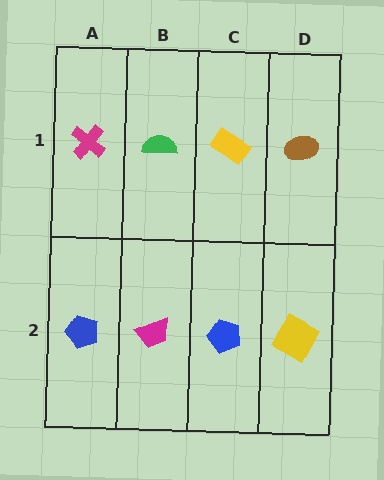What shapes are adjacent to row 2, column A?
A magenta cross (row 1, column A), a magenta trapezoid (row 2, column B).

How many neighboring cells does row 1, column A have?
2.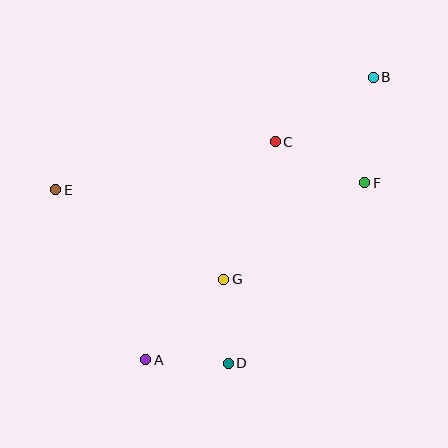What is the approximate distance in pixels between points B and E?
The distance between B and E is approximately 337 pixels.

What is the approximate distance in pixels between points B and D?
The distance between B and D is approximately 321 pixels.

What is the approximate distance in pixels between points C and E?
The distance between C and E is approximately 225 pixels.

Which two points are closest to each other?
Points A and D are closest to each other.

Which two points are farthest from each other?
Points A and B are farthest from each other.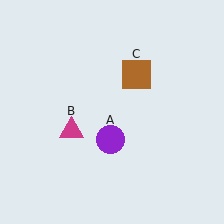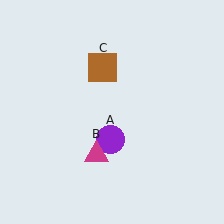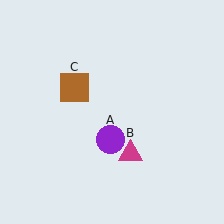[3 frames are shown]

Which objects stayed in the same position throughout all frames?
Purple circle (object A) remained stationary.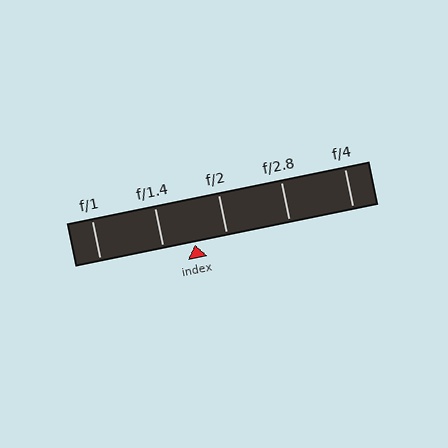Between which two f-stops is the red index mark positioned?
The index mark is between f/1.4 and f/2.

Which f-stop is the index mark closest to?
The index mark is closest to f/1.4.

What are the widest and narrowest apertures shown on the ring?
The widest aperture shown is f/1 and the narrowest is f/4.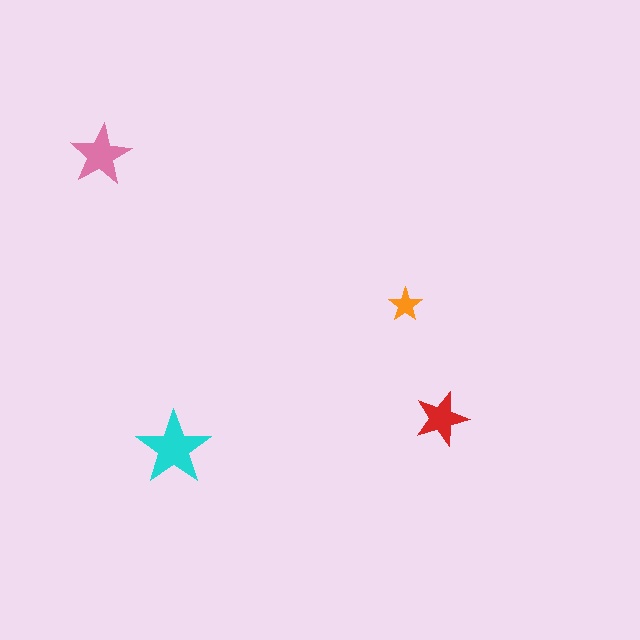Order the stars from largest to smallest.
the cyan one, the pink one, the red one, the orange one.